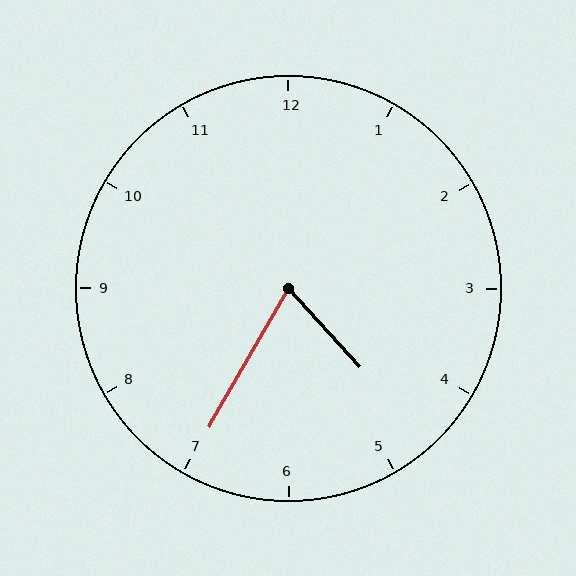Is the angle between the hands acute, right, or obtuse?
It is acute.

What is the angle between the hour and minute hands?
Approximately 72 degrees.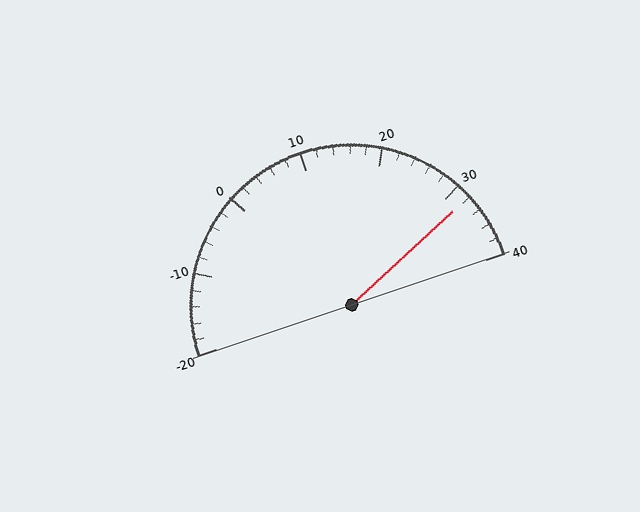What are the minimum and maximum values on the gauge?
The gauge ranges from -20 to 40.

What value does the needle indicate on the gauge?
The needle indicates approximately 32.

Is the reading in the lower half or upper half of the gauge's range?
The reading is in the upper half of the range (-20 to 40).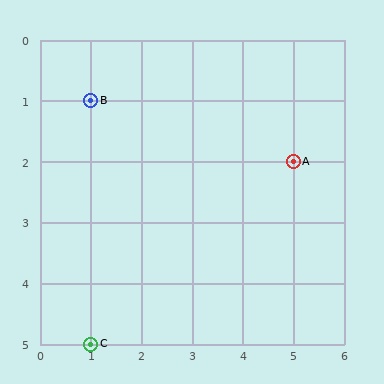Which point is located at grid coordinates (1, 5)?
Point C is at (1, 5).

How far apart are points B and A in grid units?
Points B and A are 4 columns and 1 row apart (about 4.1 grid units diagonally).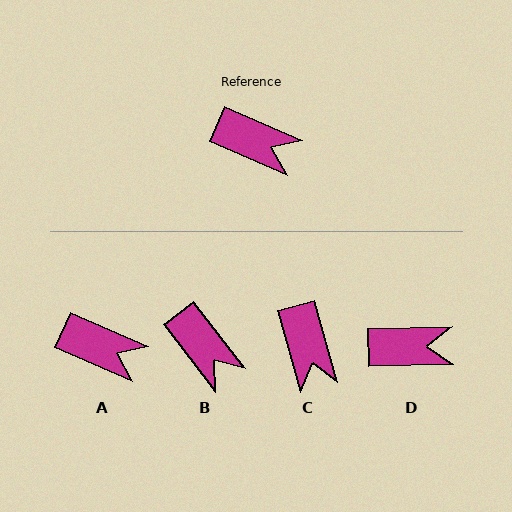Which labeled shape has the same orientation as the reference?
A.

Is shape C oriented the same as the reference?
No, it is off by about 51 degrees.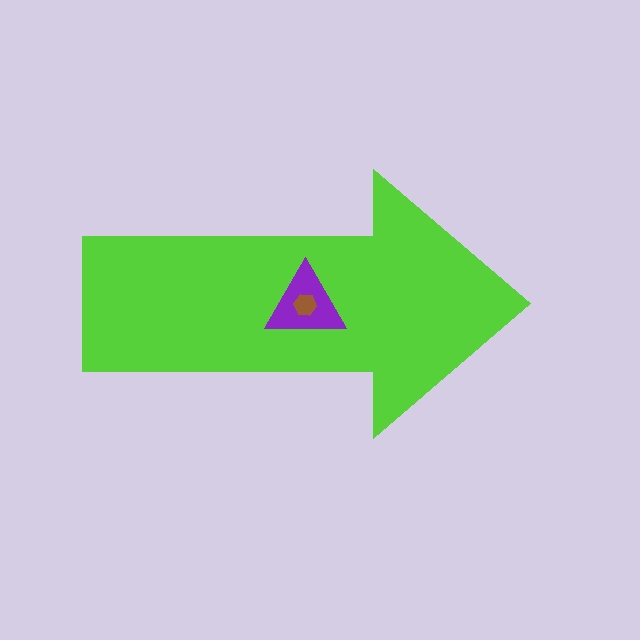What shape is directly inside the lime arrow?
The purple triangle.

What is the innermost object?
The brown hexagon.